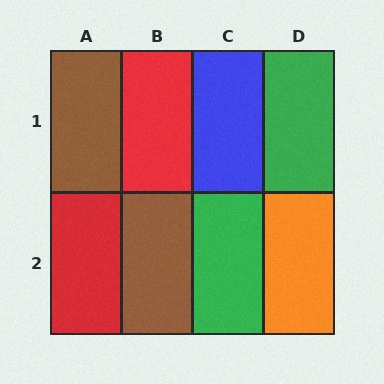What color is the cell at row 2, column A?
Red.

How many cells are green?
2 cells are green.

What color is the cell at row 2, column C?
Green.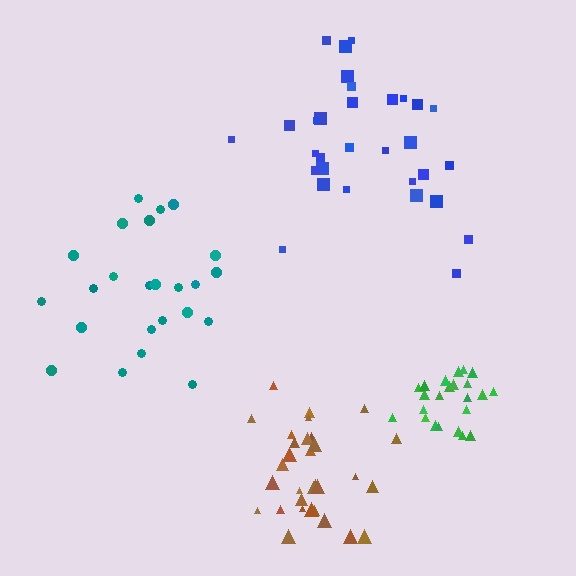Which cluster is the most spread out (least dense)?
Teal.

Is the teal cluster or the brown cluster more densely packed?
Brown.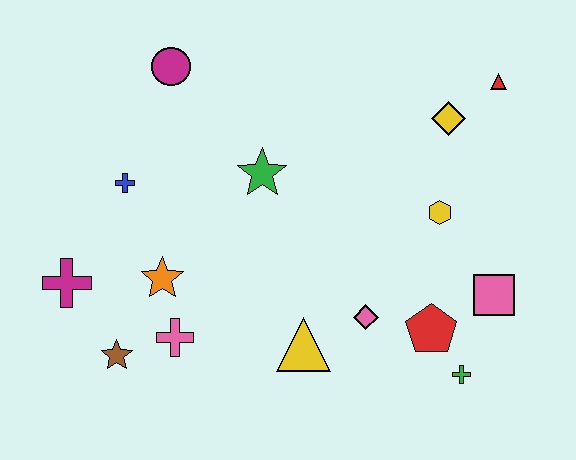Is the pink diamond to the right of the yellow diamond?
No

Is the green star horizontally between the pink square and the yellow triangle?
No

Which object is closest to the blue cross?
The orange star is closest to the blue cross.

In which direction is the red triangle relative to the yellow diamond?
The red triangle is to the right of the yellow diamond.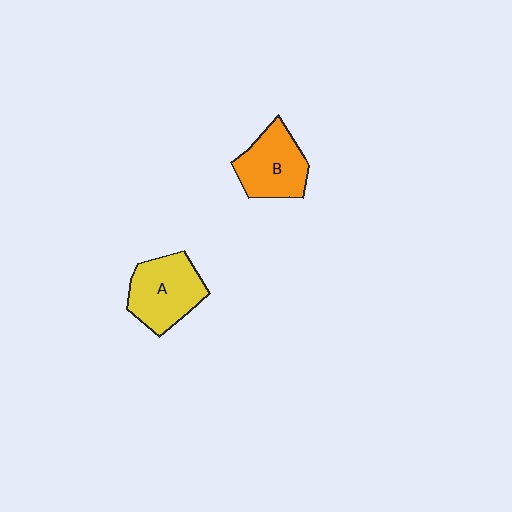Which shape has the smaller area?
Shape B (orange).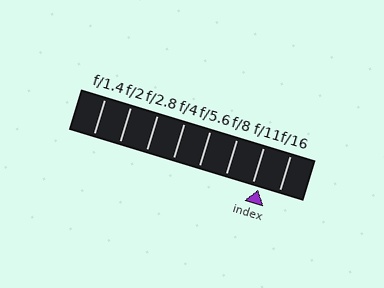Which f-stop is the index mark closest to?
The index mark is closest to f/11.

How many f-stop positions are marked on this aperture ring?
There are 8 f-stop positions marked.